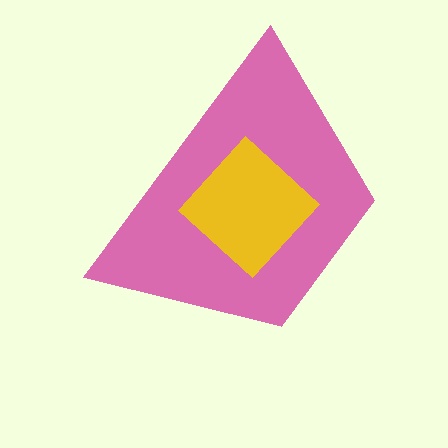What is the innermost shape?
The yellow diamond.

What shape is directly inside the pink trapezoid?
The yellow diamond.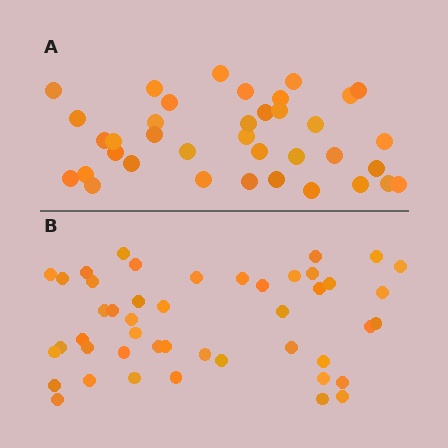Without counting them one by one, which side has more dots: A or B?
Region B (the bottom region) has more dots.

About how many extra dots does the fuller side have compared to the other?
Region B has roughly 8 or so more dots than region A.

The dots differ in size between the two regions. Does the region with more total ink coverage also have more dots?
No. Region A has more total ink coverage because its dots are larger, but region B actually contains more individual dots. Total area can be misleading — the number of items is what matters here.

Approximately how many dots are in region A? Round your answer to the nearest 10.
About 40 dots. (The exact count is 37, which rounds to 40.)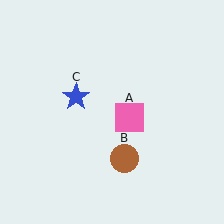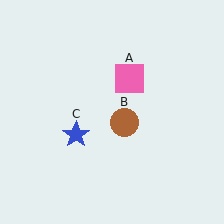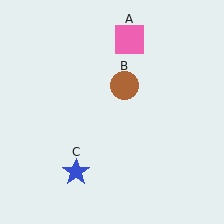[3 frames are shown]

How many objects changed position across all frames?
3 objects changed position: pink square (object A), brown circle (object B), blue star (object C).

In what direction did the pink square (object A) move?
The pink square (object A) moved up.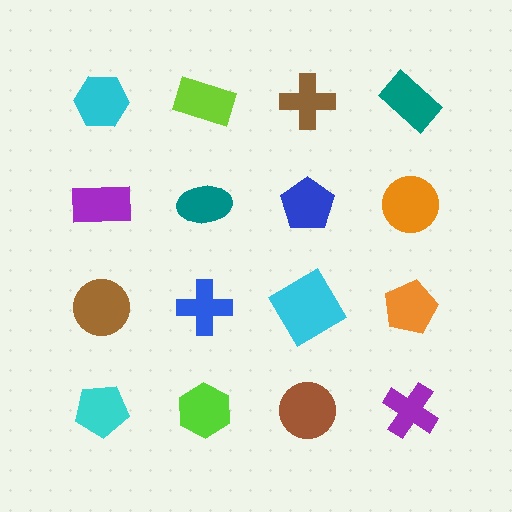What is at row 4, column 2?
A lime hexagon.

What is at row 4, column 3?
A brown circle.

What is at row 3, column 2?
A blue cross.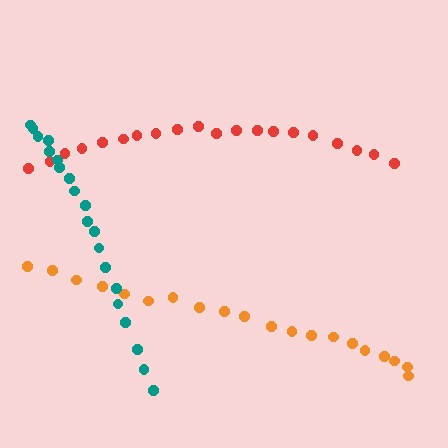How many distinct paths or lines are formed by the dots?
There are 3 distinct paths.